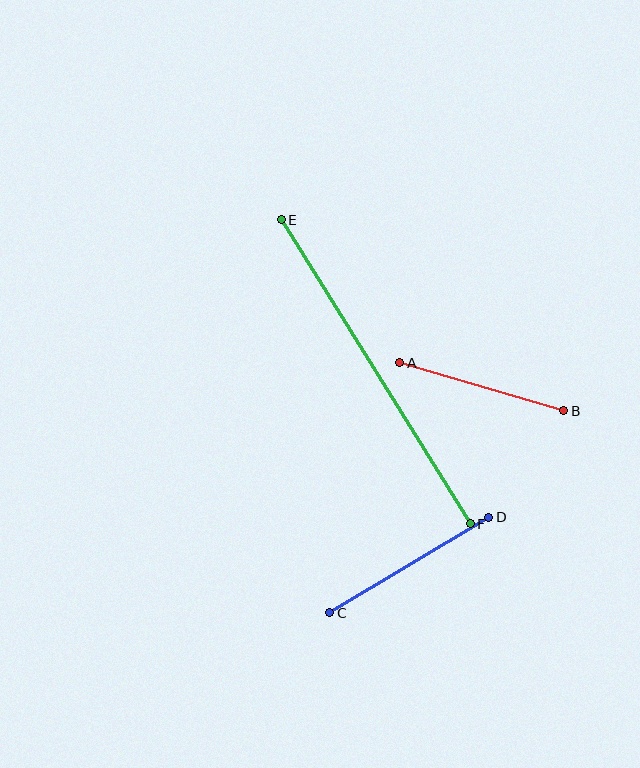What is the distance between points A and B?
The distance is approximately 171 pixels.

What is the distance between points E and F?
The distance is approximately 358 pixels.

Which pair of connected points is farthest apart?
Points E and F are farthest apart.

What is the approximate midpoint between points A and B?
The midpoint is at approximately (482, 387) pixels.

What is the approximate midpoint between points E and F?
The midpoint is at approximately (376, 372) pixels.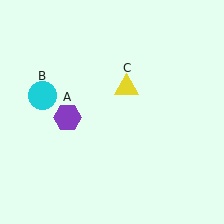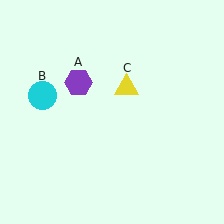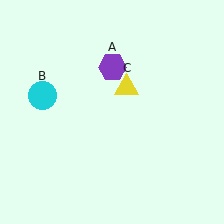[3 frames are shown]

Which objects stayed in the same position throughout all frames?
Cyan circle (object B) and yellow triangle (object C) remained stationary.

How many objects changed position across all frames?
1 object changed position: purple hexagon (object A).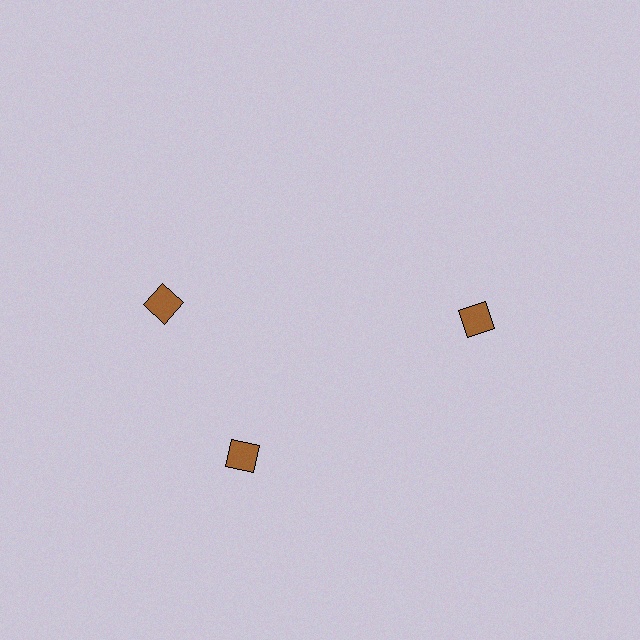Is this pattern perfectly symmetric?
No. The 3 brown diamonds are arranged in a ring, but one element near the 11 o'clock position is rotated out of alignment along the ring, breaking the 3-fold rotational symmetry.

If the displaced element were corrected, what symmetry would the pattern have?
It would have 3-fold rotational symmetry — the pattern would map onto itself every 120 degrees.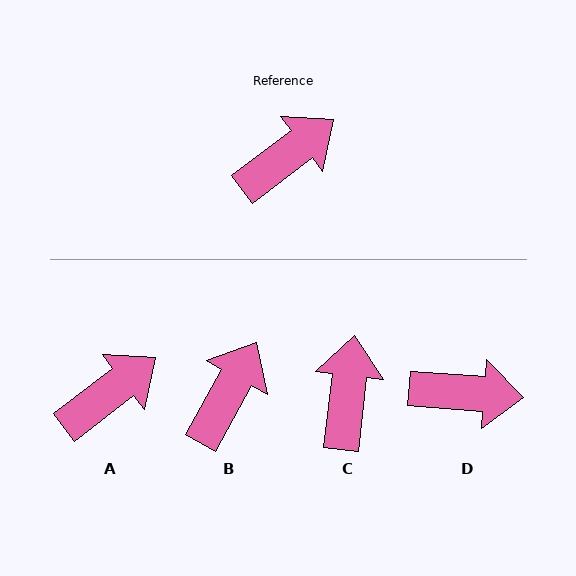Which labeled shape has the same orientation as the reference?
A.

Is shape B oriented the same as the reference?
No, it is off by about 24 degrees.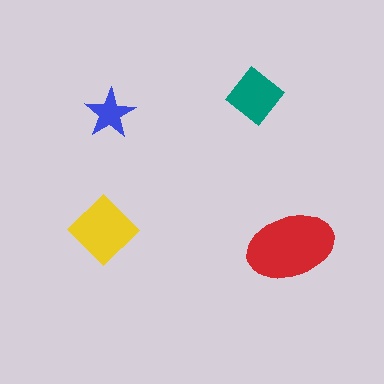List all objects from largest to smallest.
The red ellipse, the yellow diamond, the teal diamond, the blue star.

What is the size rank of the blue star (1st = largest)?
4th.